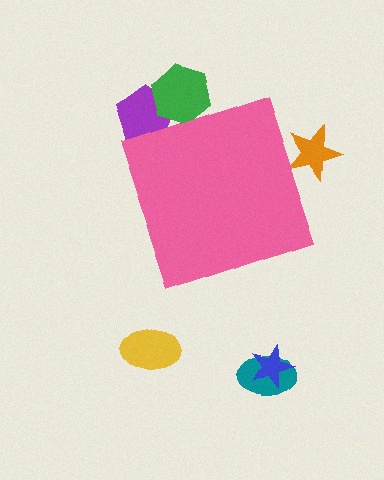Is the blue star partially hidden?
No, the blue star is fully visible.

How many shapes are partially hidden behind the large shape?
3 shapes are partially hidden.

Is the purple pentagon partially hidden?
Yes, the purple pentagon is partially hidden behind the pink diamond.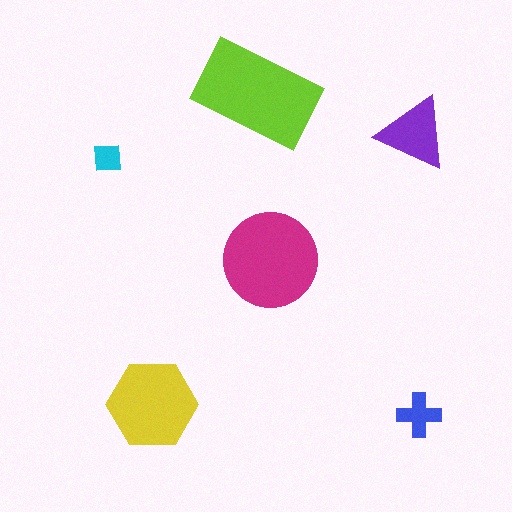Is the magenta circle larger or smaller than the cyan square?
Larger.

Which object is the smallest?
The cyan square.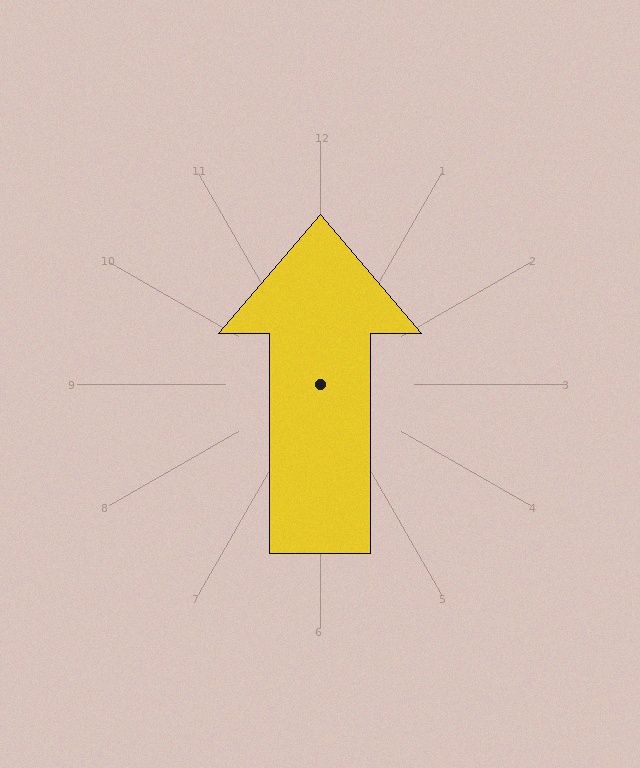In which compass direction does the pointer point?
North.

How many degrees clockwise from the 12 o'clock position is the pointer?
Approximately 0 degrees.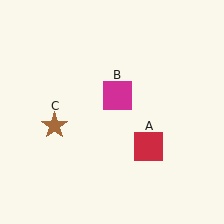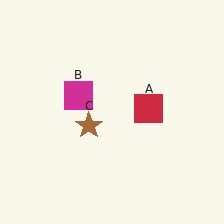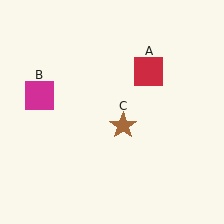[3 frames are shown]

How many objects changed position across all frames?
3 objects changed position: red square (object A), magenta square (object B), brown star (object C).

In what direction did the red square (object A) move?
The red square (object A) moved up.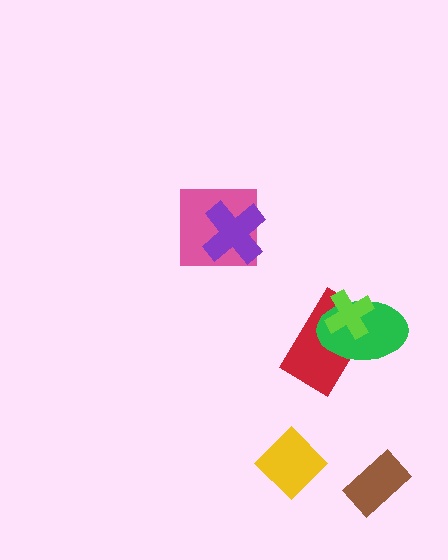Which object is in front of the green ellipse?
The lime cross is in front of the green ellipse.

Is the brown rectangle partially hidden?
No, no other shape covers it.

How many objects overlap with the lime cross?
2 objects overlap with the lime cross.